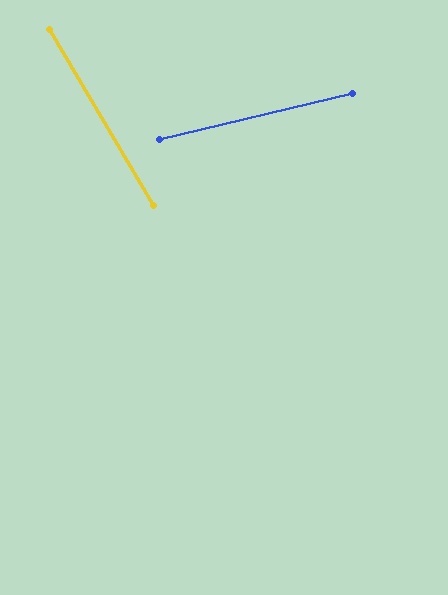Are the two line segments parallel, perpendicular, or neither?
Neither parallel nor perpendicular — they differ by about 73°.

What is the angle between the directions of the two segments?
Approximately 73 degrees.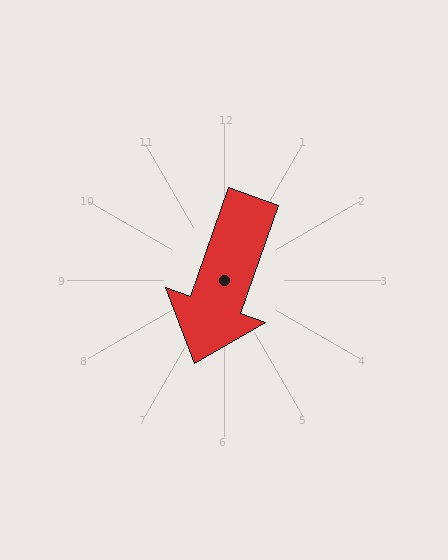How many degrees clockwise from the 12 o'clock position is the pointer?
Approximately 200 degrees.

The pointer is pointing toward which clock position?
Roughly 7 o'clock.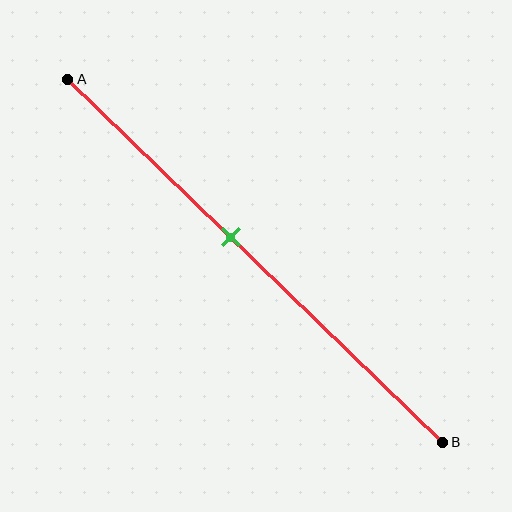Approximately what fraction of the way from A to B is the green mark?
The green mark is approximately 45% of the way from A to B.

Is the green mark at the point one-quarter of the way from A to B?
No, the mark is at about 45% from A, not at the 25% one-quarter point.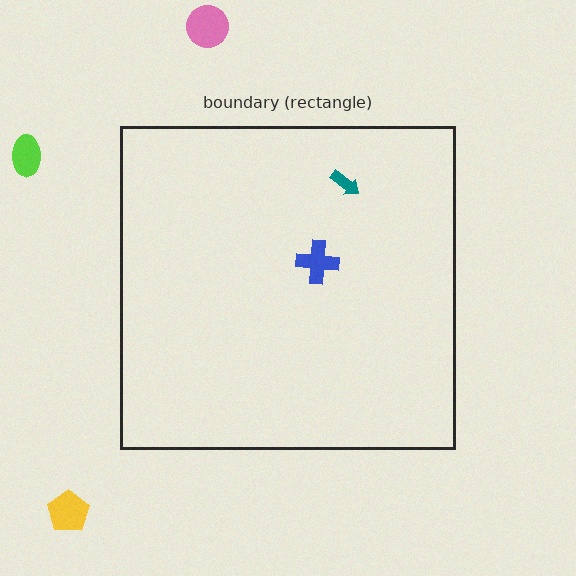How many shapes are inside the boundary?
2 inside, 3 outside.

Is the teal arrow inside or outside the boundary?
Inside.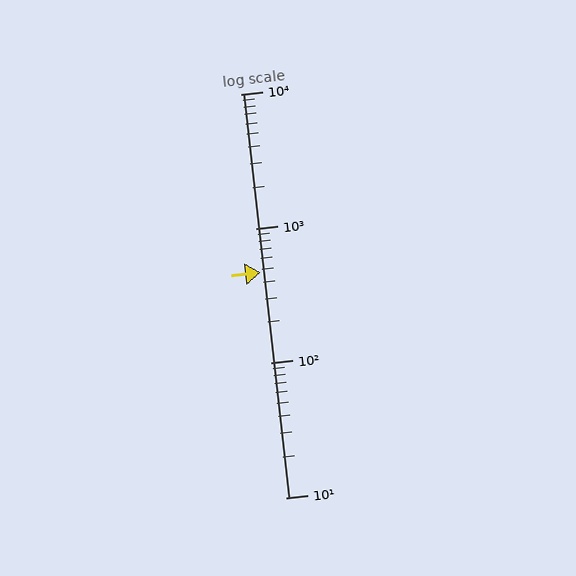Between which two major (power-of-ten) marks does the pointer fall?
The pointer is between 100 and 1000.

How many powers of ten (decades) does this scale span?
The scale spans 3 decades, from 10 to 10000.